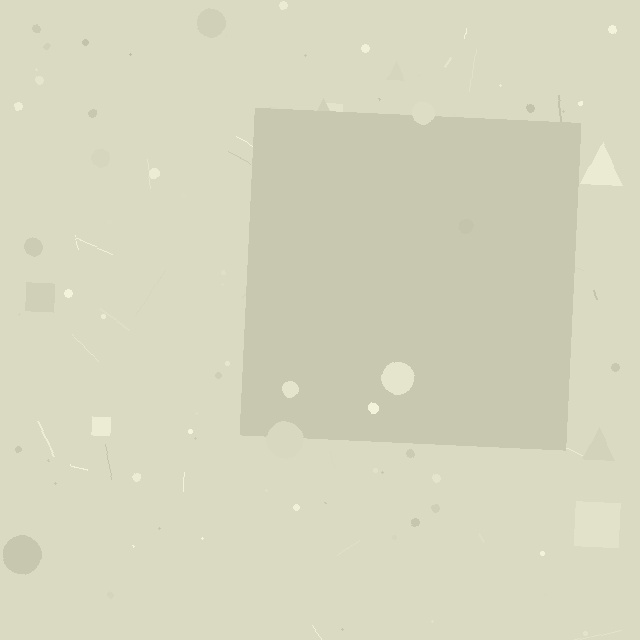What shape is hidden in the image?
A square is hidden in the image.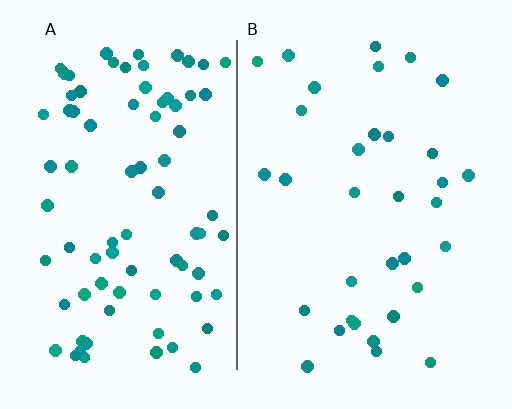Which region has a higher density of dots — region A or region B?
A (the left).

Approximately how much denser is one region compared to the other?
Approximately 2.4× — region A over region B.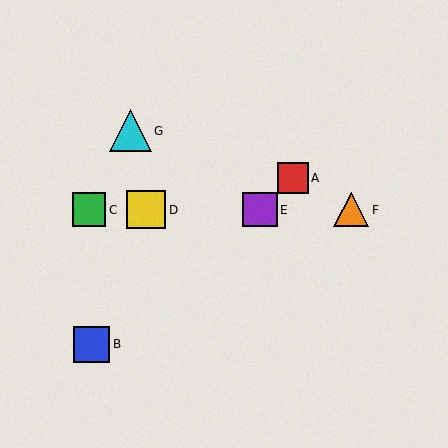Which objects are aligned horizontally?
Objects C, D, E, F are aligned horizontally.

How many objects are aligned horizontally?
4 objects (C, D, E, F) are aligned horizontally.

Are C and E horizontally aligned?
Yes, both are at y≈210.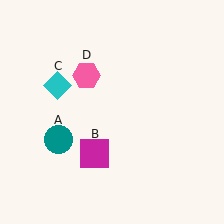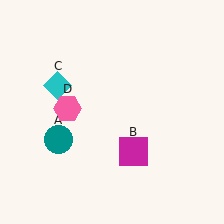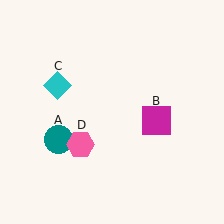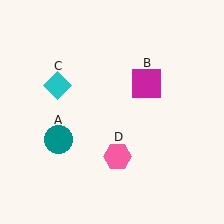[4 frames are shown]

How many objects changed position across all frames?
2 objects changed position: magenta square (object B), pink hexagon (object D).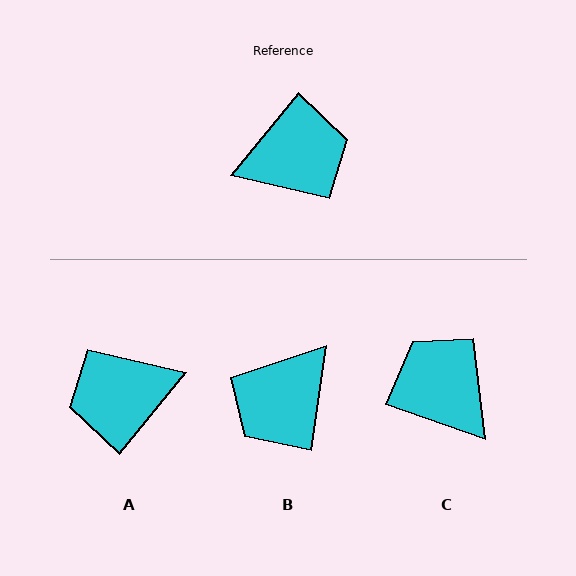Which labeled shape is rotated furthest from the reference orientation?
A, about 180 degrees away.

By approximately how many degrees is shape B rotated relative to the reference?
Approximately 149 degrees clockwise.